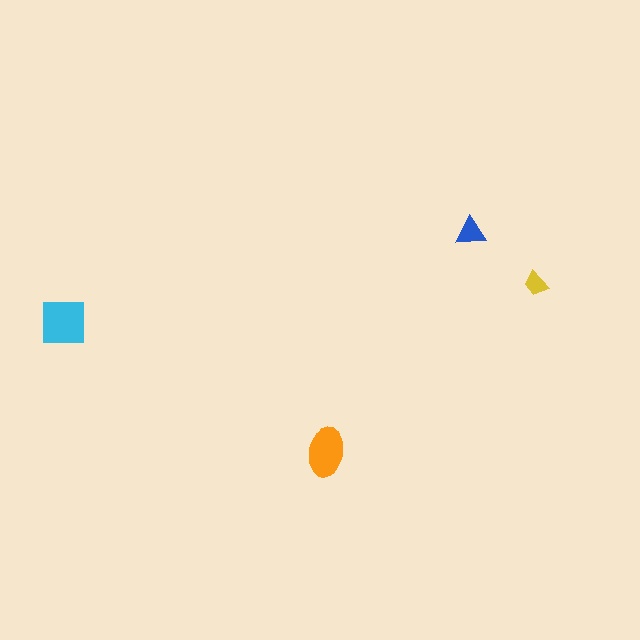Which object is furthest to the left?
The cyan square is leftmost.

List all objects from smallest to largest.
The yellow trapezoid, the blue triangle, the orange ellipse, the cyan square.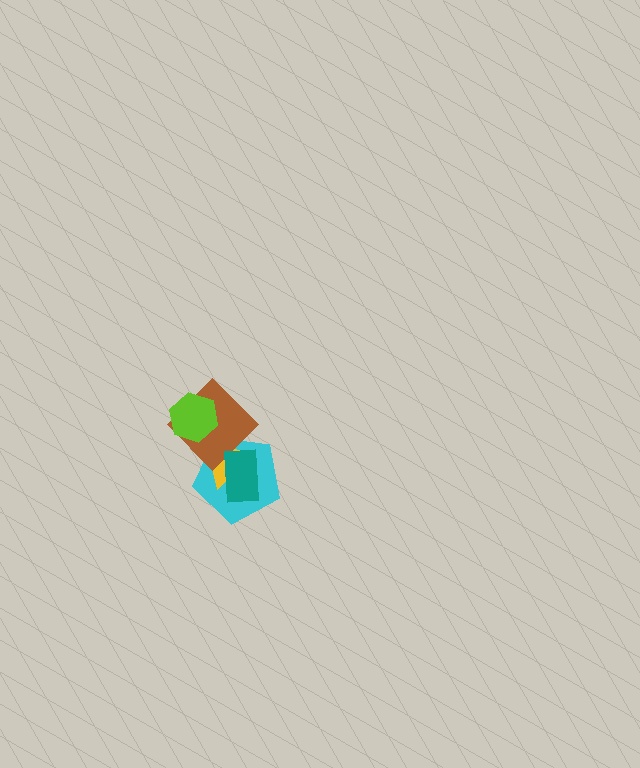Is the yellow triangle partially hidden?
Yes, it is partially covered by another shape.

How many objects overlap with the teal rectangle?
3 objects overlap with the teal rectangle.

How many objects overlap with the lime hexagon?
1 object overlaps with the lime hexagon.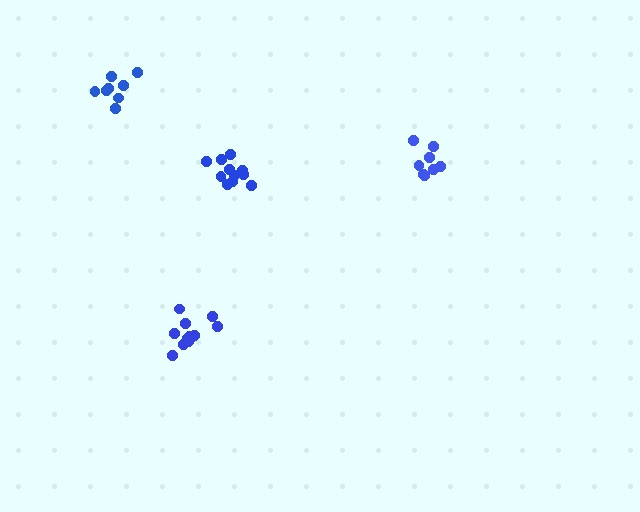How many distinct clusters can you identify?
There are 4 distinct clusters.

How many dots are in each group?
Group 1: 8 dots, Group 2: 12 dots, Group 3: 8 dots, Group 4: 11 dots (39 total).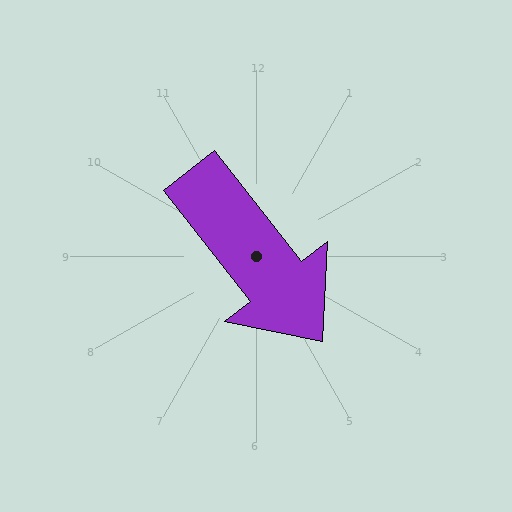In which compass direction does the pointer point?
Southeast.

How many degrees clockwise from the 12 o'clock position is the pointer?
Approximately 142 degrees.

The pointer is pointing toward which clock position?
Roughly 5 o'clock.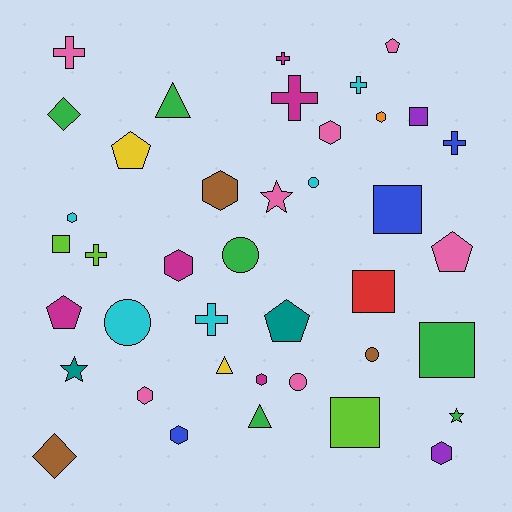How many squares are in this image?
There are 6 squares.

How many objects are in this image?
There are 40 objects.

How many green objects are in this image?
There are 6 green objects.